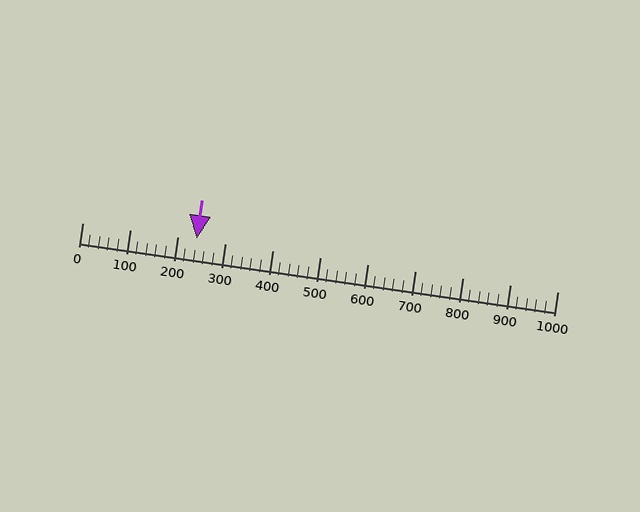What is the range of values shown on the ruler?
The ruler shows values from 0 to 1000.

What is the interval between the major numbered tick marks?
The major tick marks are spaced 100 units apart.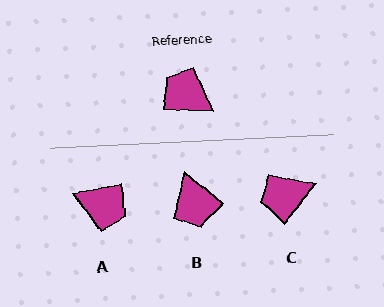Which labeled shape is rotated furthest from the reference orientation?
A, about 167 degrees away.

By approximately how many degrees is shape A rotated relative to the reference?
Approximately 167 degrees clockwise.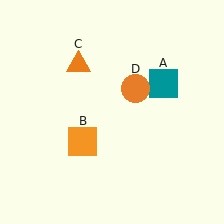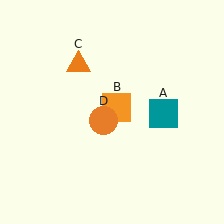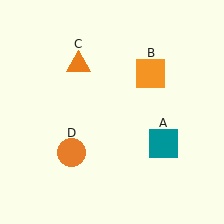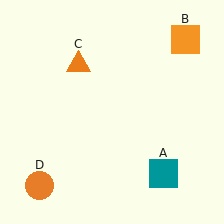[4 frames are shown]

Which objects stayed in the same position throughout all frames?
Orange triangle (object C) remained stationary.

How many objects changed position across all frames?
3 objects changed position: teal square (object A), orange square (object B), orange circle (object D).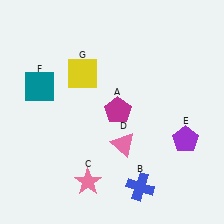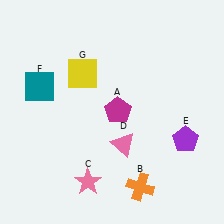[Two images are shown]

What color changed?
The cross (B) changed from blue in Image 1 to orange in Image 2.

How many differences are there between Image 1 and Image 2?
There is 1 difference between the two images.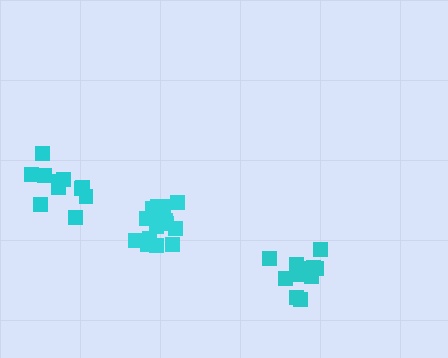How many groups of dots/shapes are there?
There are 3 groups.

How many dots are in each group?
Group 1: 15 dots, Group 2: 11 dots, Group 3: 11 dots (37 total).